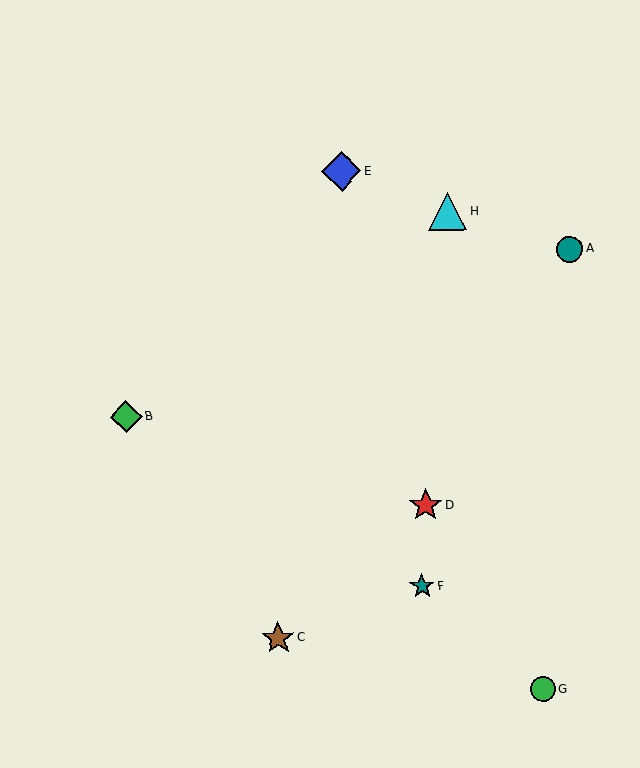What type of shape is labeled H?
Shape H is a cyan triangle.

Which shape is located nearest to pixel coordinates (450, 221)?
The cyan triangle (labeled H) at (448, 212) is nearest to that location.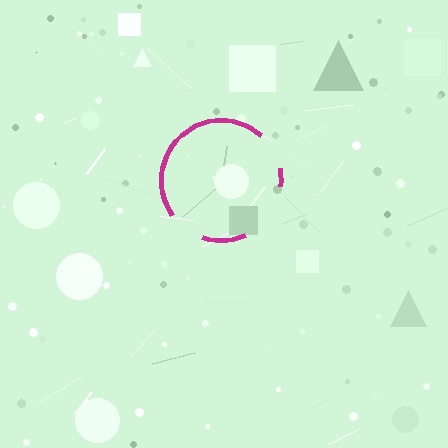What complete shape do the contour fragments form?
The contour fragments form a circle.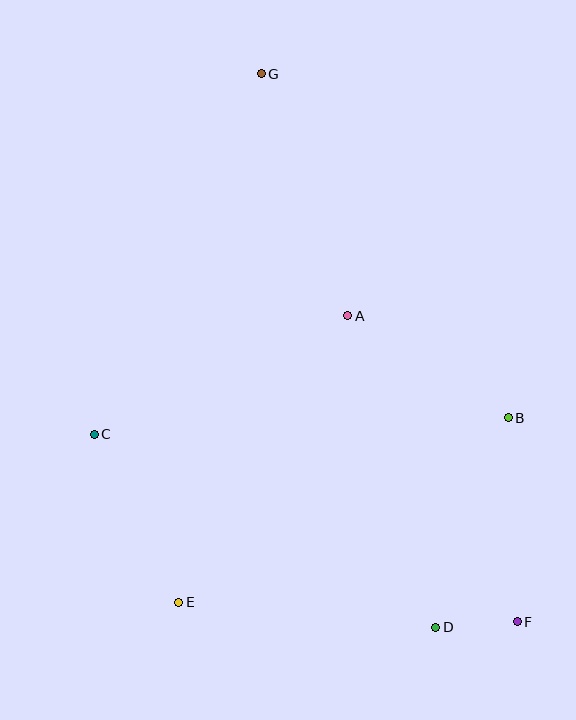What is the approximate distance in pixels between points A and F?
The distance between A and F is approximately 350 pixels.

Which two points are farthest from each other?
Points F and G are farthest from each other.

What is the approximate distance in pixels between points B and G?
The distance between B and G is approximately 424 pixels.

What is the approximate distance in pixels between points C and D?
The distance between C and D is approximately 393 pixels.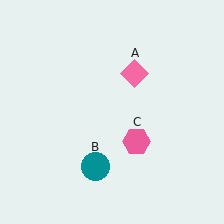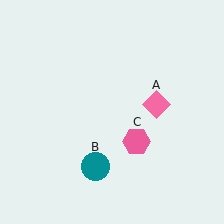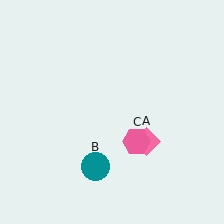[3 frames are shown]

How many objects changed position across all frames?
1 object changed position: pink diamond (object A).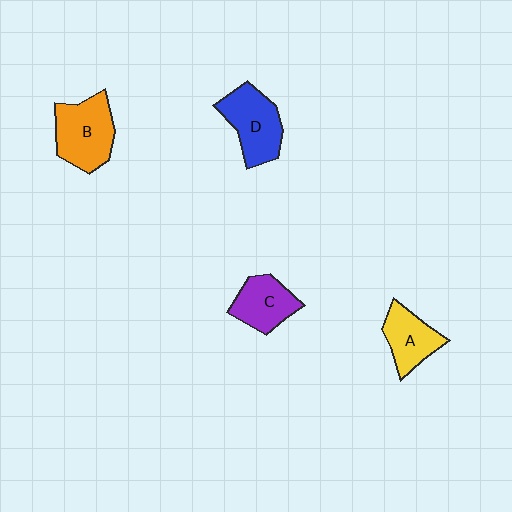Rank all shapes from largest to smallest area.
From largest to smallest: B (orange), D (blue), C (purple), A (yellow).